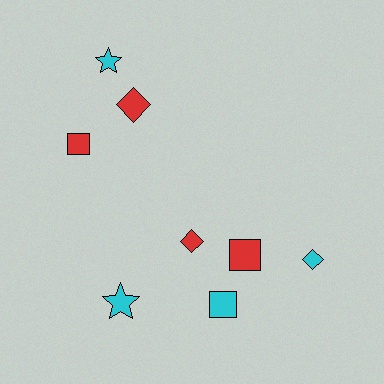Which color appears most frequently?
Cyan, with 4 objects.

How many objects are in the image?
There are 8 objects.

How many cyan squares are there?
There is 1 cyan square.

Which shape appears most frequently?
Diamond, with 3 objects.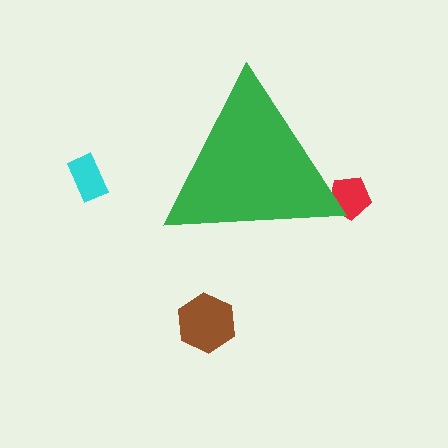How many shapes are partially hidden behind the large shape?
1 shape is partially hidden.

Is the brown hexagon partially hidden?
No, the brown hexagon is fully visible.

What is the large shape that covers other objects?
A green triangle.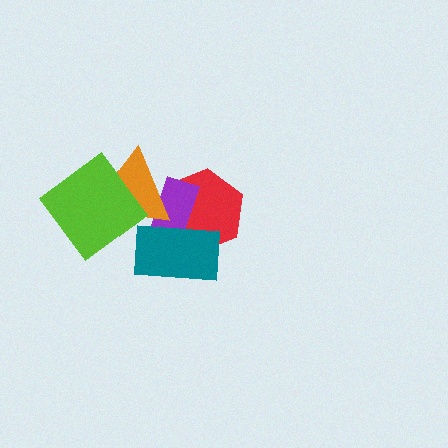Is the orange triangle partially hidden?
Yes, it is partially covered by another shape.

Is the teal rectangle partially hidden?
No, no other shape covers it.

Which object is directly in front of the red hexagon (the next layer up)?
The purple rectangle is directly in front of the red hexagon.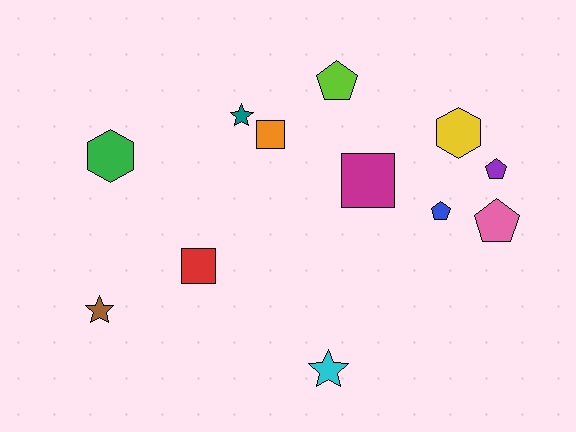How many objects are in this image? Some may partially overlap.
There are 12 objects.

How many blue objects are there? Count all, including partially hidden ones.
There is 1 blue object.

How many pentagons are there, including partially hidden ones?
There are 4 pentagons.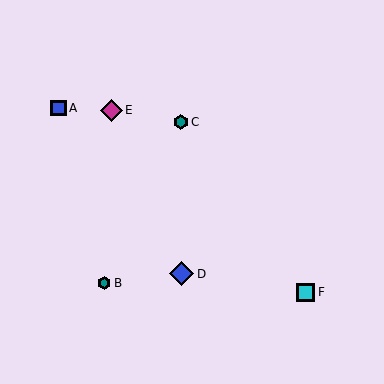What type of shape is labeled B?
Shape B is a teal hexagon.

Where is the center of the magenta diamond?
The center of the magenta diamond is at (111, 110).